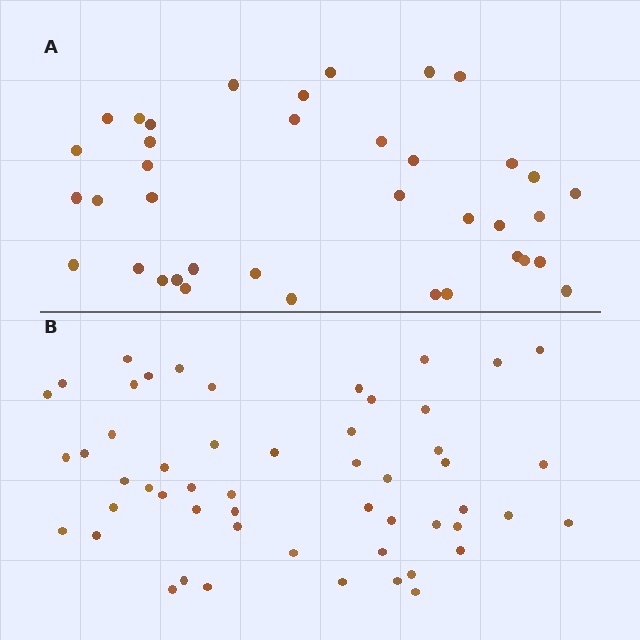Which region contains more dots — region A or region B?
Region B (the bottom region) has more dots.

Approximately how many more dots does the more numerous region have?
Region B has approximately 15 more dots than region A.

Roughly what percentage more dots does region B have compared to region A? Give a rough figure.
About 40% more.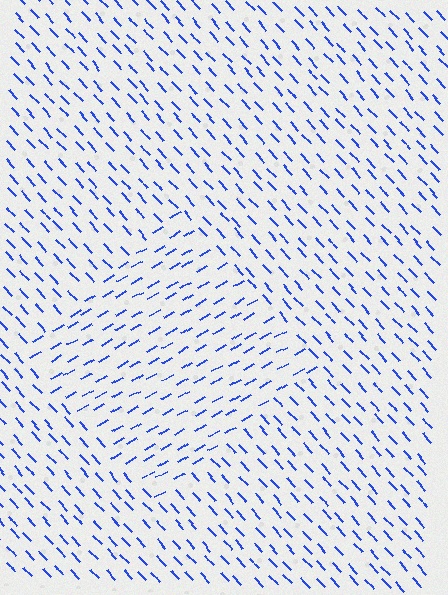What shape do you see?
I see a diamond.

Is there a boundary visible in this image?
Yes, there is a texture boundary formed by a change in line orientation.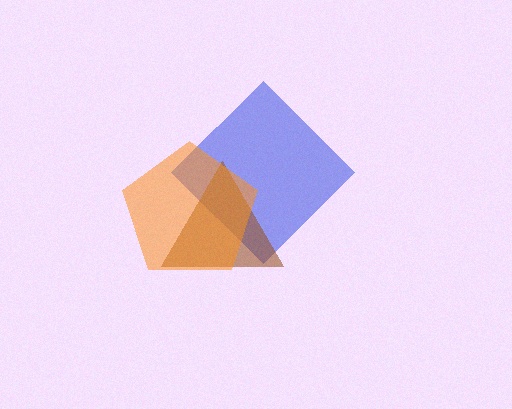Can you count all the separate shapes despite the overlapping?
Yes, there are 3 separate shapes.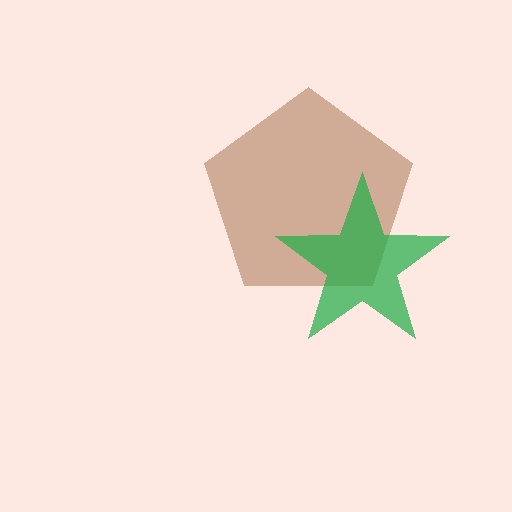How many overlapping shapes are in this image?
There are 2 overlapping shapes in the image.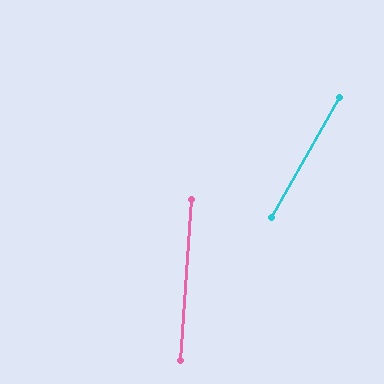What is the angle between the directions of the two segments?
Approximately 26 degrees.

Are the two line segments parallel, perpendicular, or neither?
Neither parallel nor perpendicular — they differ by about 26°.